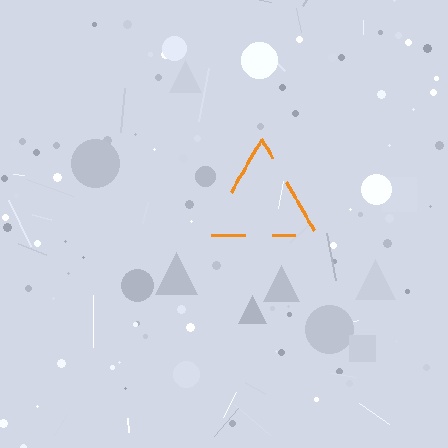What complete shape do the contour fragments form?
The contour fragments form a triangle.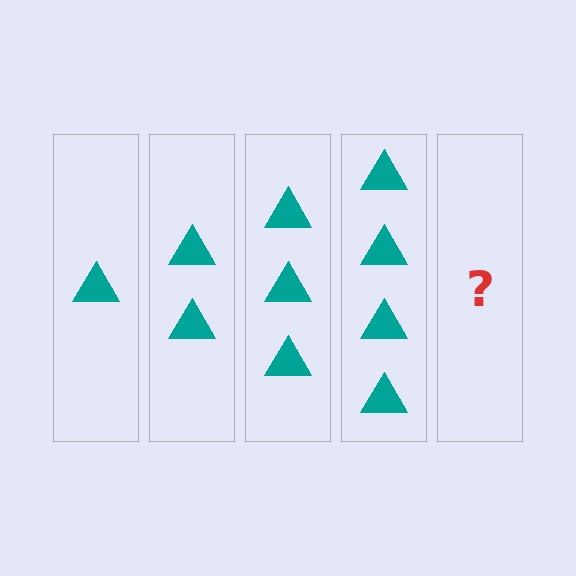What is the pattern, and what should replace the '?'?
The pattern is that each step adds one more triangle. The '?' should be 5 triangles.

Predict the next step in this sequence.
The next step is 5 triangles.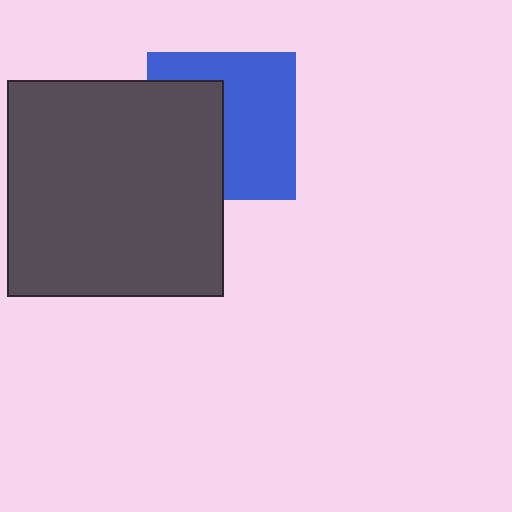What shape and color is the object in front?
The object in front is a dark gray square.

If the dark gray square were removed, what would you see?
You would see the complete blue square.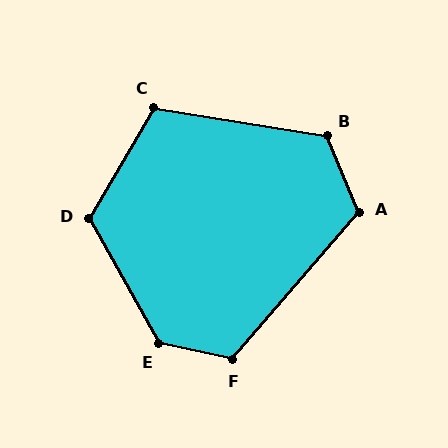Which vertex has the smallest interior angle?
C, at approximately 111 degrees.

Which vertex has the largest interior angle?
E, at approximately 132 degrees.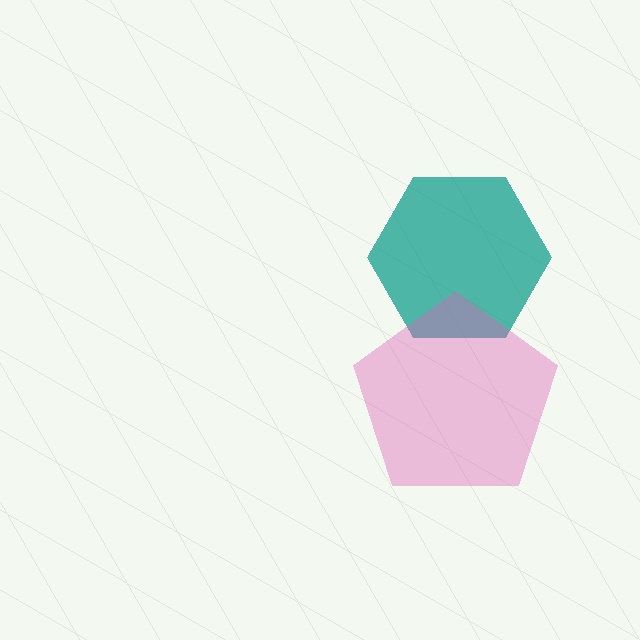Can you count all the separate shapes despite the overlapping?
Yes, there are 2 separate shapes.